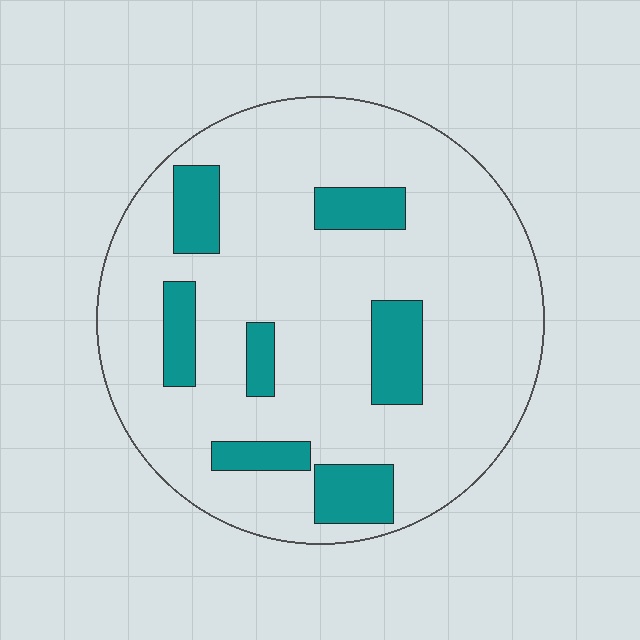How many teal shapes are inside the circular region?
7.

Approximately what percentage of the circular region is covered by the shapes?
Approximately 15%.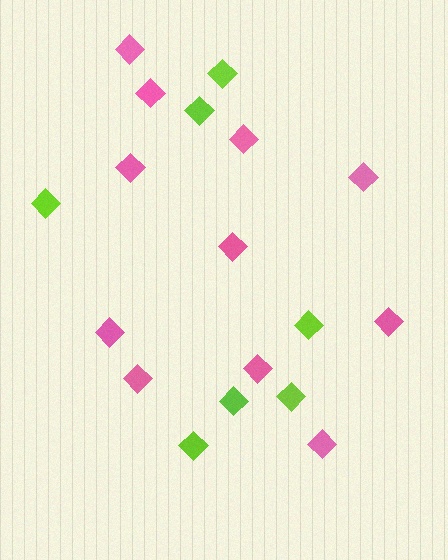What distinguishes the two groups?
There are 2 groups: one group of lime diamonds (7) and one group of pink diamonds (11).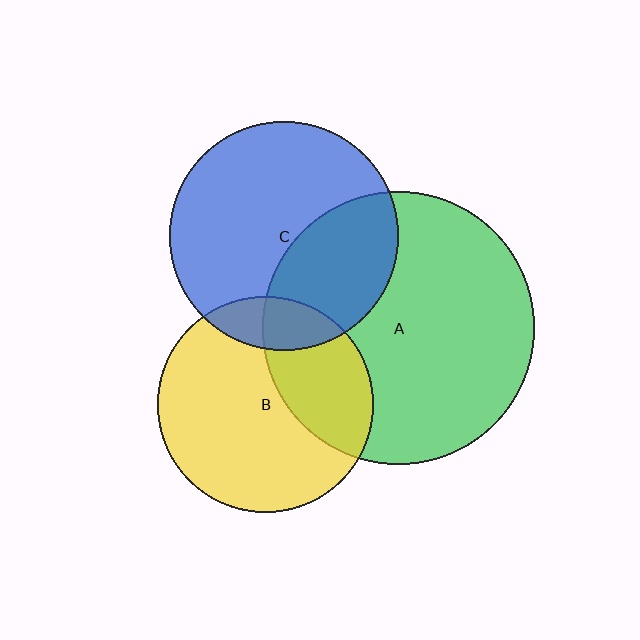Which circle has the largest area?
Circle A (green).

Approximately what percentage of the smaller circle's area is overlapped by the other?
Approximately 15%.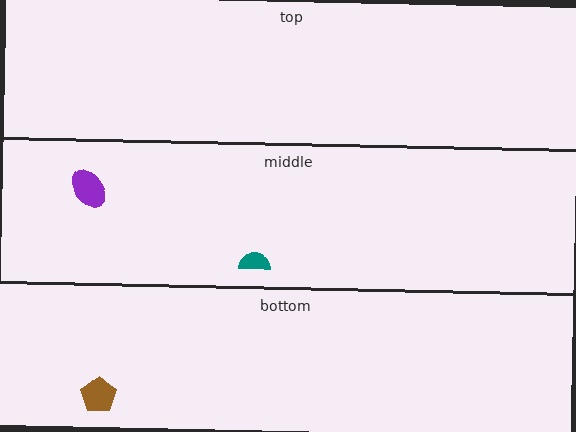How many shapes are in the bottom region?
1.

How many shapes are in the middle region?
2.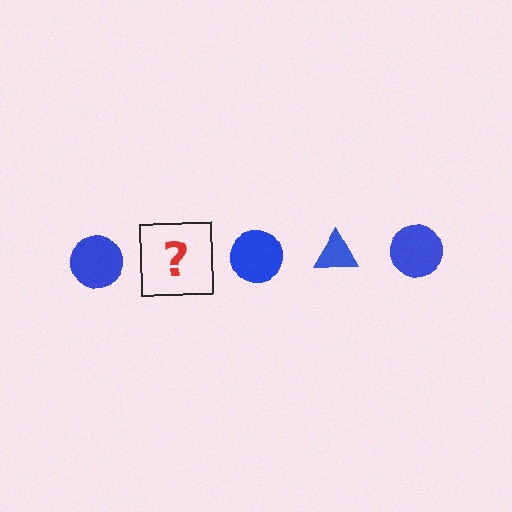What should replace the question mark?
The question mark should be replaced with a blue triangle.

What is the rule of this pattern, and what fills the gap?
The rule is that the pattern cycles through circle, triangle shapes in blue. The gap should be filled with a blue triangle.